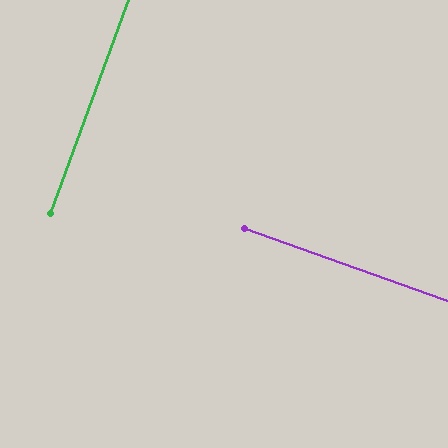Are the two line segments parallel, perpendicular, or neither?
Perpendicular — they meet at approximately 90°.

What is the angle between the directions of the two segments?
Approximately 90 degrees.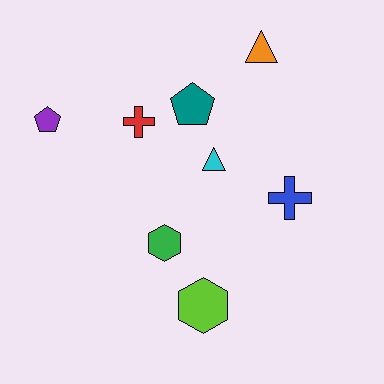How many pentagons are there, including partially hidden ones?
There are 2 pentagons.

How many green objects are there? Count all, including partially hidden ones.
There is 1 green object.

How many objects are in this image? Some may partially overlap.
There are 8 objects.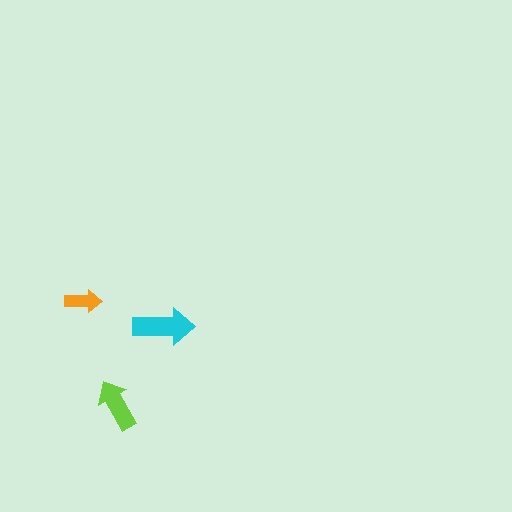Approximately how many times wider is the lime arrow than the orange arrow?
About 1.5 times wider.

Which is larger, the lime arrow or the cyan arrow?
The cyan one.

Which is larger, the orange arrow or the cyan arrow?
The cyan one.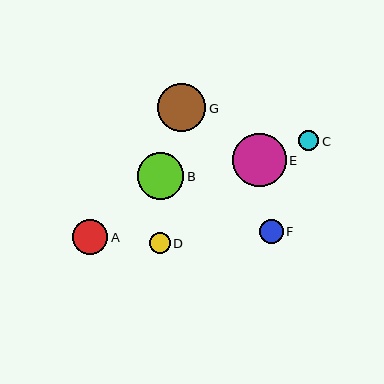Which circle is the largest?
Circle E is the largest with a size of approximately 54 pixels.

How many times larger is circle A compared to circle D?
Circle A is approximately 1.7 times the size of circle D.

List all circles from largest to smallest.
From largest to smallest: E, G, B, A, F, D, C.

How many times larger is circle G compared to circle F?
Circle G is approximately 2.0 times the size of circle F.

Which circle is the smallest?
Circle C is the smallest with a size of approximately 20 pixels.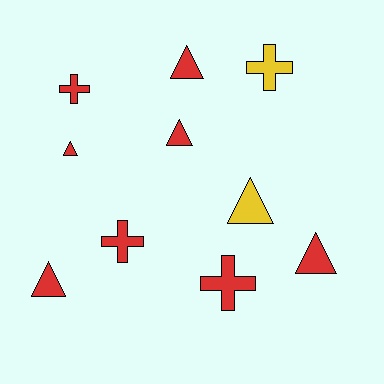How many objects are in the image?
There are 10 objects.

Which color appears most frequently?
Red, with 8 objects.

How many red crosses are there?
There are 3 red crosses.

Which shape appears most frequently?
Triangle, with 6 objects.